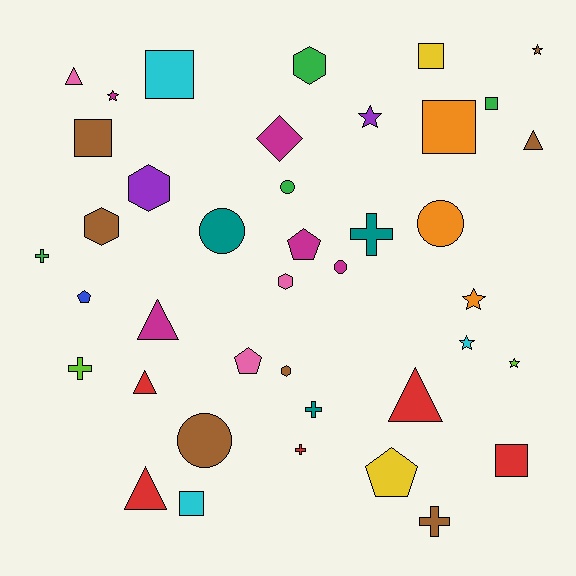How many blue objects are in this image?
There is 1 blue object.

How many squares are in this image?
There are 7 squares.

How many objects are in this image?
There are 40 objects.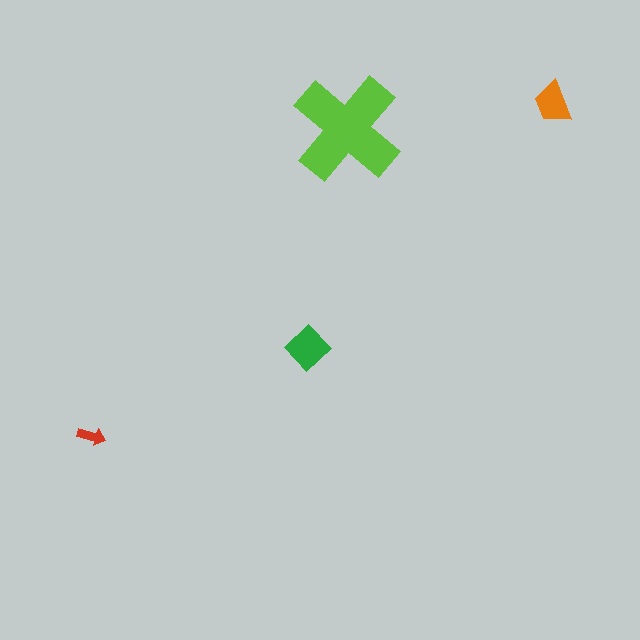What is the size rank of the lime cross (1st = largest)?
1st.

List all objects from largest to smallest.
The lime cross, the green diamond, the orange trapezoid, the red arrow.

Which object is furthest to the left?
The red arrow is leftmost.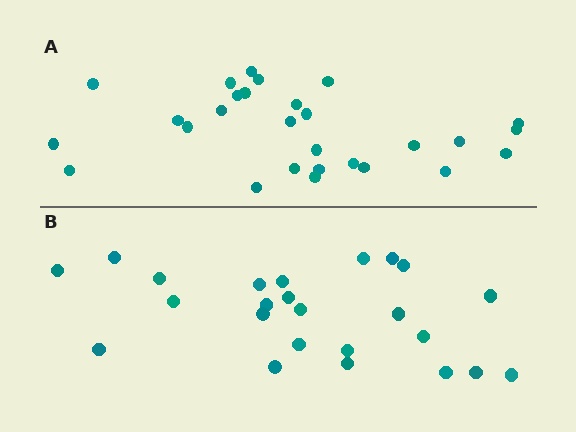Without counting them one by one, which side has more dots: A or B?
Region A (the top region) has more dots.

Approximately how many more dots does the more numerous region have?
Region A has about 4 more dots than region B.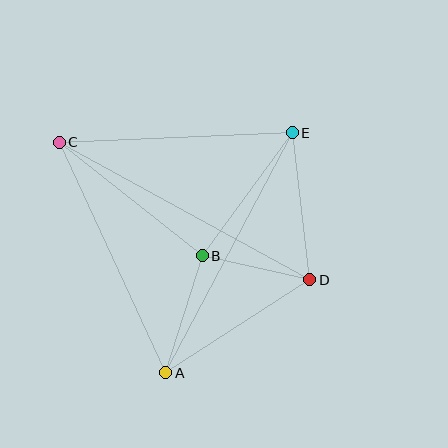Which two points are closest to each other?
Points B and D are closest to each other.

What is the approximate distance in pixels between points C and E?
The distance between C and E is approximately 233 pixels.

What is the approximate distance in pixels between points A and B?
The distance between A and B is approximately 123 pixels.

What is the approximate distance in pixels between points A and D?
The distance between A and D is approximately 171 pixels.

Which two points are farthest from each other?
Points C and D are farthest from each other.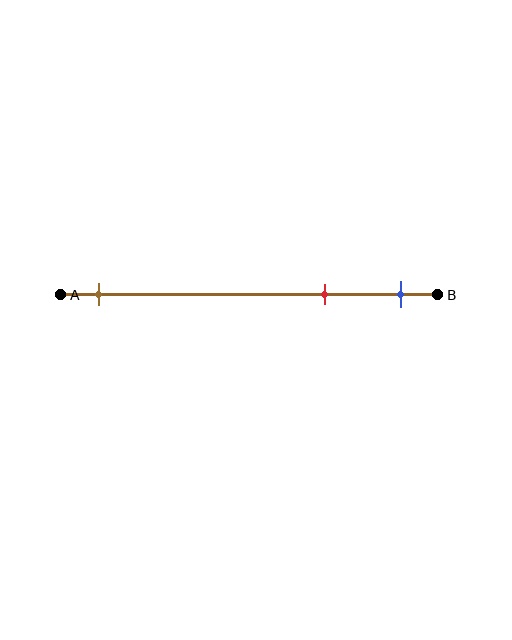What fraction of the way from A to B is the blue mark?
The blue mark is approximately 90% (0.9) of the way from A to B.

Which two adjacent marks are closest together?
The red and blue marks are the closest adjacent pair.